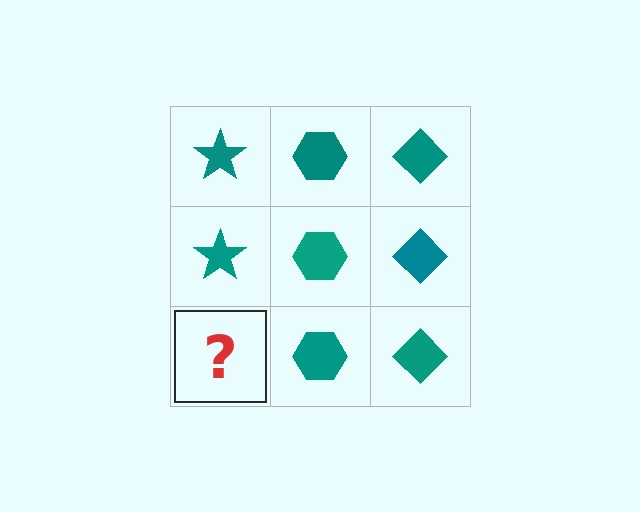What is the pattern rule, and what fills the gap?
The rule is that each column has a consistent shape. The gap should be filled with a teal star.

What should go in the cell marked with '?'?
The missing cell should contain a teal star.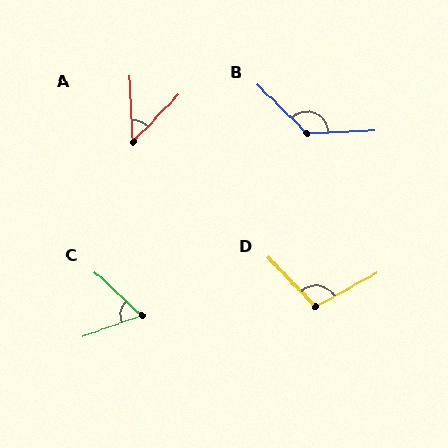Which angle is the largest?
B, at approximately 133 degrees.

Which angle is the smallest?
A, at approximately 47 degrees.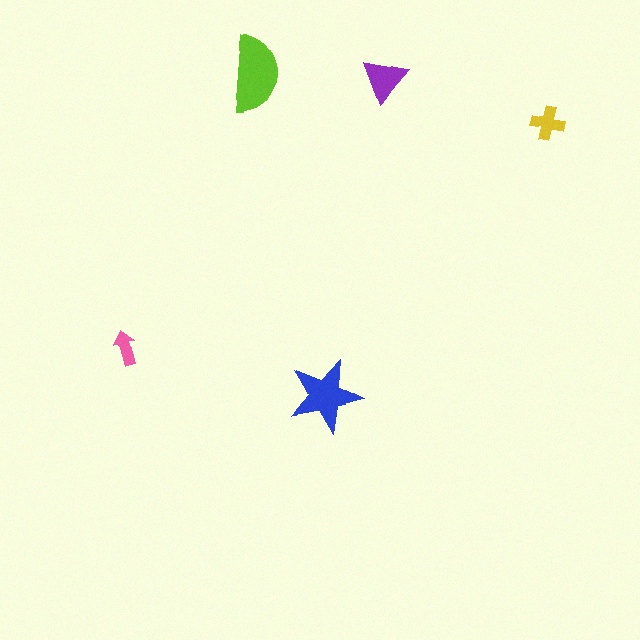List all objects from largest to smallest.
The lime semicircle, the blue star, the purple triangle, the yellow cross, the pink arrow.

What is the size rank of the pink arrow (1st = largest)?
5th.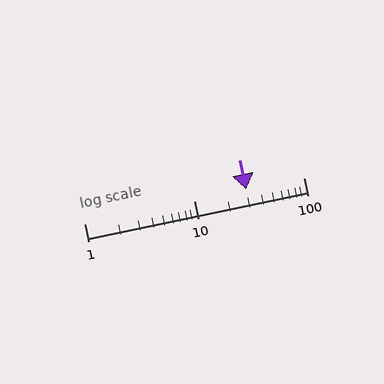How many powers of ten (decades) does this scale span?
The scale spans 2 decades, from 1 to 100.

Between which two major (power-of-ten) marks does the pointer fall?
The pointer is between 10 and 100.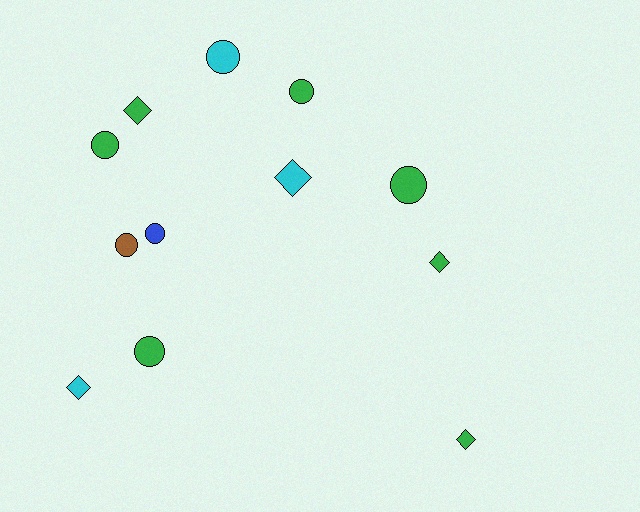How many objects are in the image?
There are 12 objects.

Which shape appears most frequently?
Circle, with 7 objects.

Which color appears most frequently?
Green, with 7 objects.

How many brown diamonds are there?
There are no brown diamonds.